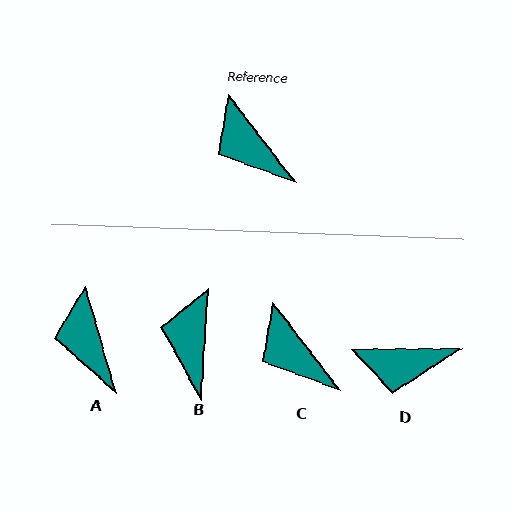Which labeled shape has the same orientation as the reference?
C.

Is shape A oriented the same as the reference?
No, it is off by about 21 degrees.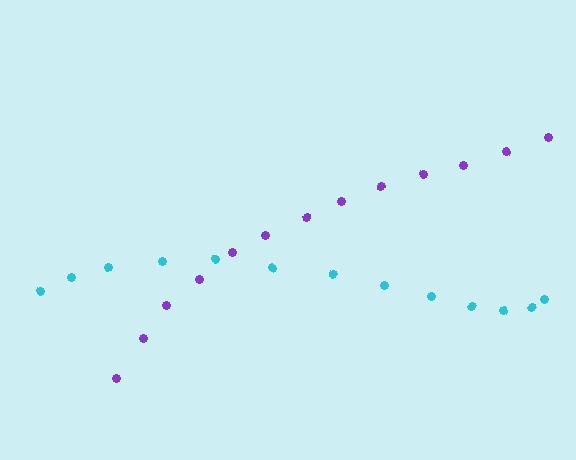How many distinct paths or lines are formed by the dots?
There are 2 distinct paths.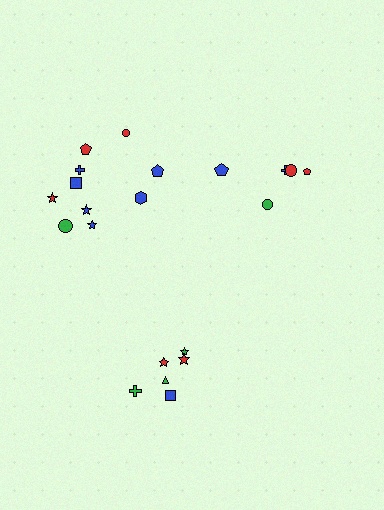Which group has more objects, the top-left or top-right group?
The top-left group.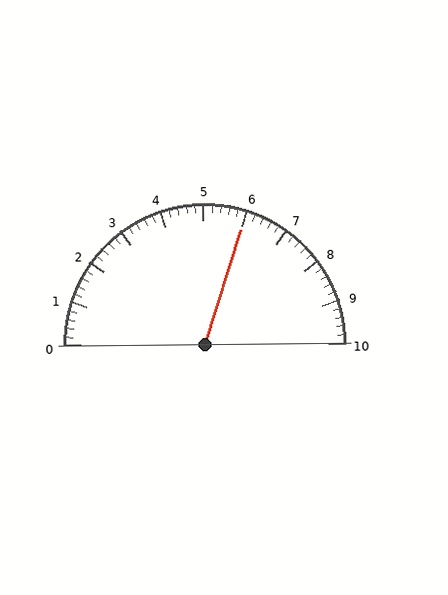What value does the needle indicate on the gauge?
The needle indicates approximately 6.0.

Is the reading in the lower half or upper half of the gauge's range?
The reading is in the upper half of the range (0 to 10).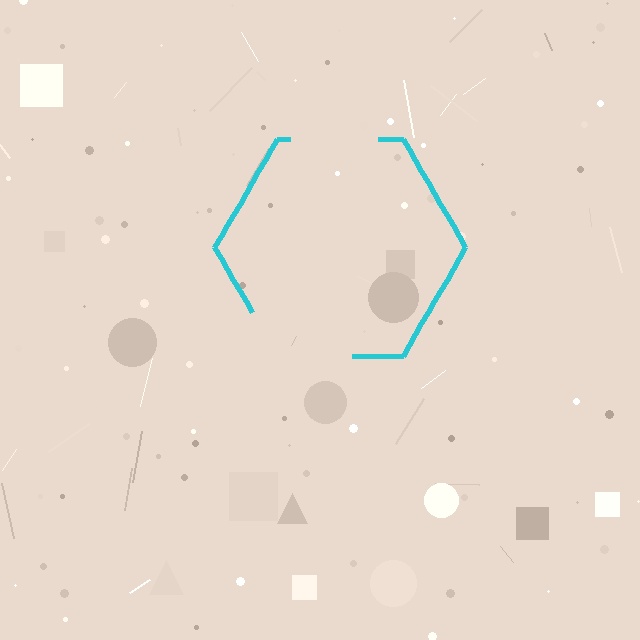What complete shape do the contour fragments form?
The contour fragments form a hexagon.